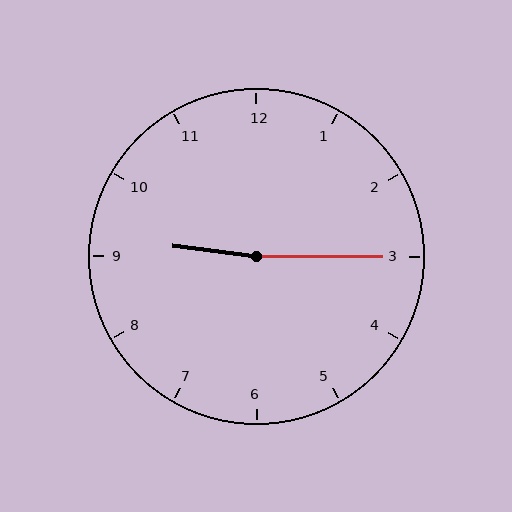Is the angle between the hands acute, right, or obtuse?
It is obtuse.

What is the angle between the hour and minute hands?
Approximately 172 degrees.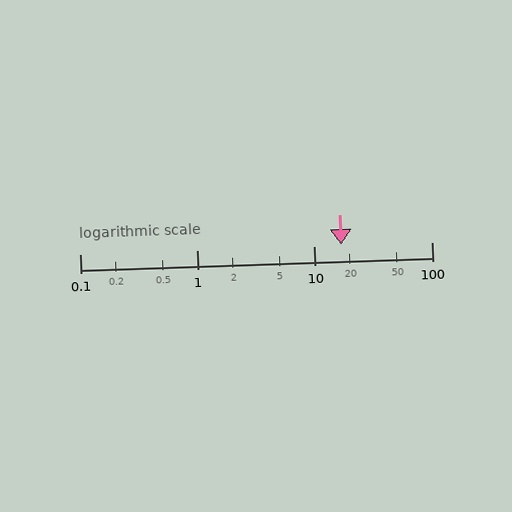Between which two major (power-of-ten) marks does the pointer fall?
The pointer is between 10 and 100.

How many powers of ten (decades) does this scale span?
The scale spans 3 decades, from 0.1 to 100.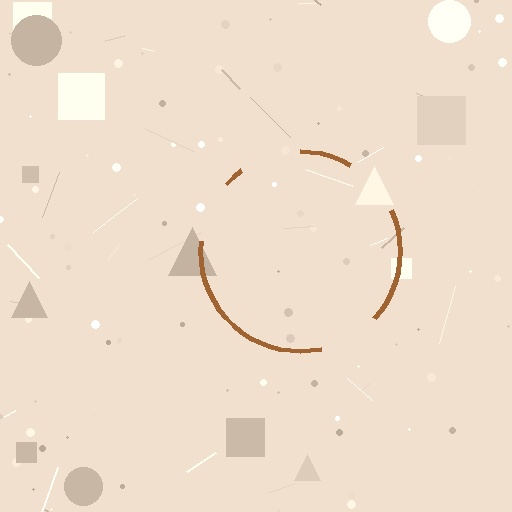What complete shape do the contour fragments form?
The contour fragments form a circle.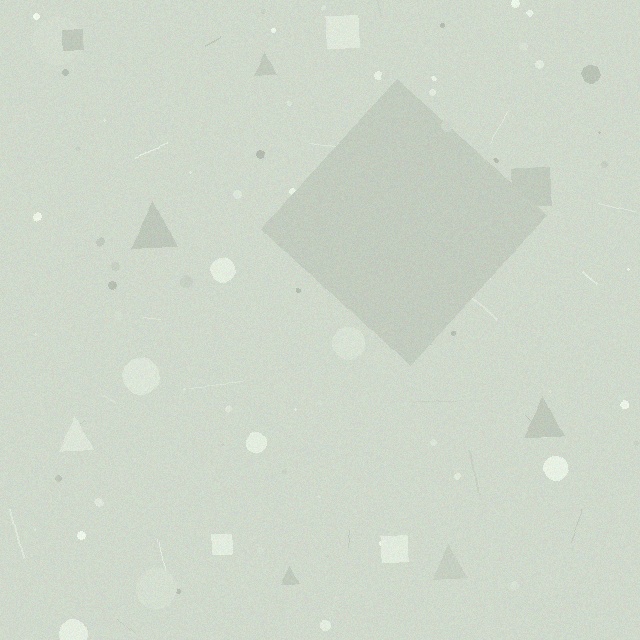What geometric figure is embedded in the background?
A diamond is embedded in the background.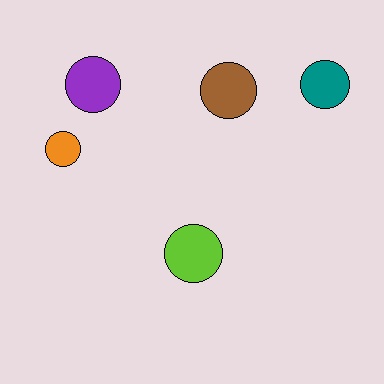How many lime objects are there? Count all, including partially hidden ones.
There is 1 lime object.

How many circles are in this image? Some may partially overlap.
There are 5 circles.